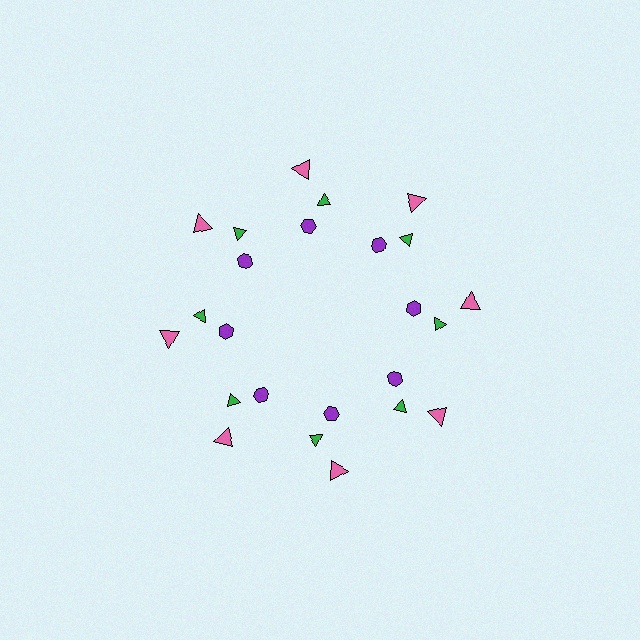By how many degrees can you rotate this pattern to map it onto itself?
The pattern maps onto itself every 45 degrees of rotation.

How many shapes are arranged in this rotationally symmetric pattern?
There are 24 shapes, arranged in 8 groups of 3.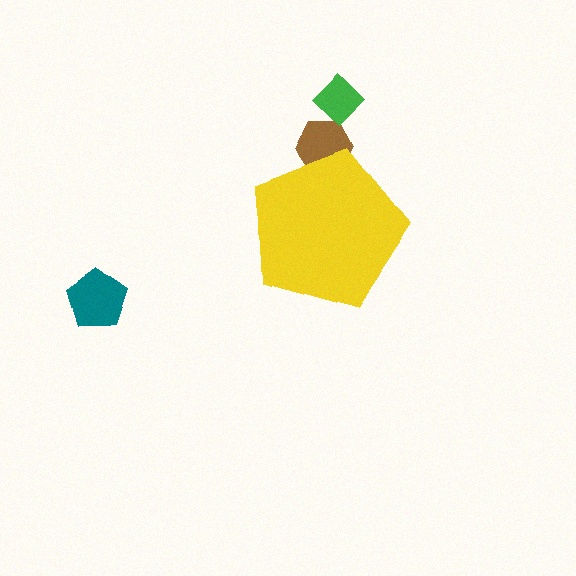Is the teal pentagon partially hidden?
No, the teal pentagon is fully visible.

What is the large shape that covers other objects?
A yellow pentagon.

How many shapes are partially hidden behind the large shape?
1 shape is partially hidden.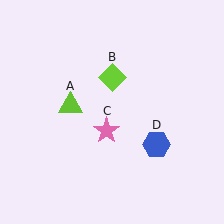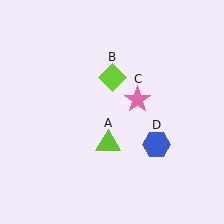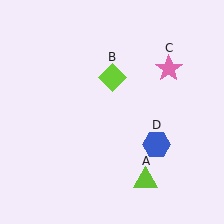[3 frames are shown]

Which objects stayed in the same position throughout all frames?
Lime diamond (object B) and blue hexagon (object D) remained stationary.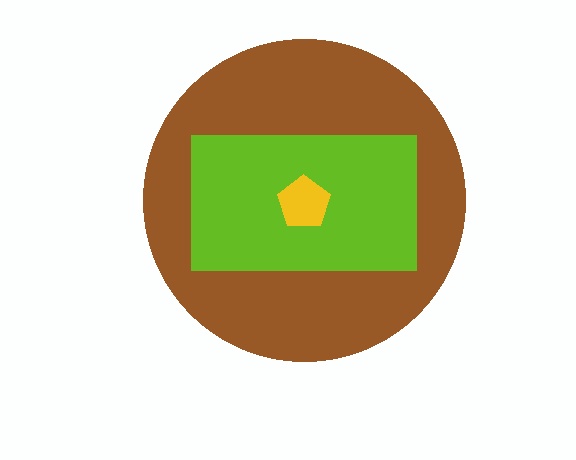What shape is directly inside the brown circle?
The lime rectangle.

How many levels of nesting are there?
3.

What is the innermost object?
The yellow pentagon.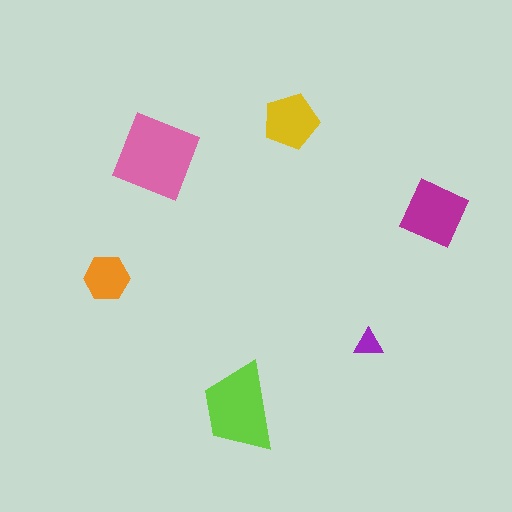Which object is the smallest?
The purple triangle.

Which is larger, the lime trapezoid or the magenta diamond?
The lime trapezoid.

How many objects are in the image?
There are 6 objects in the image.